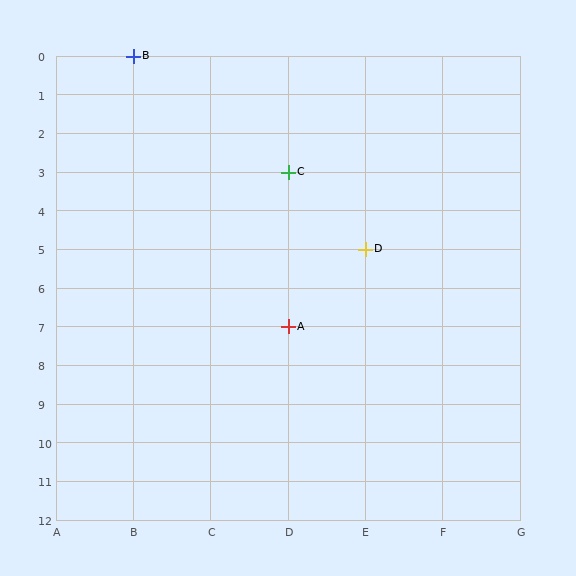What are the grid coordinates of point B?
Point B is at grid coordinates (B, 0).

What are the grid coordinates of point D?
Point D is at grid coordinates (E, 5).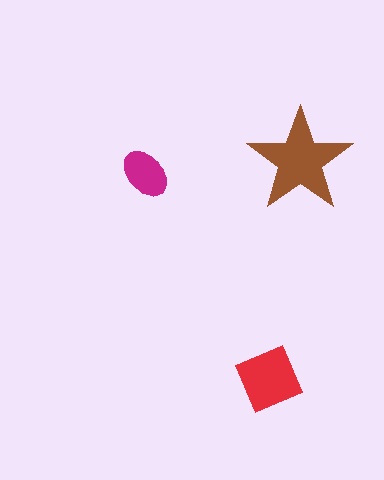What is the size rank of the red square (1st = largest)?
2nd.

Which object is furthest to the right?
The brown star is rightmost.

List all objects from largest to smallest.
The brown star, the red square, the magenta ellipse.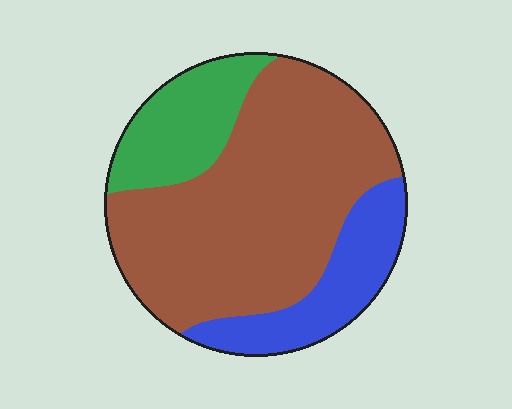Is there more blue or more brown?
Brown.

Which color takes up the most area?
Brown, at roughly 65%.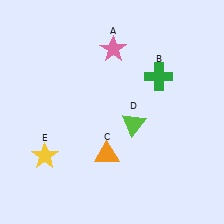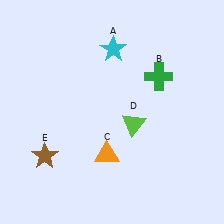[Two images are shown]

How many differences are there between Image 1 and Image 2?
There are 2 differences between the two images.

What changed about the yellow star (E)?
In Image 1, E is yellow. In Image 2, it changed to brown.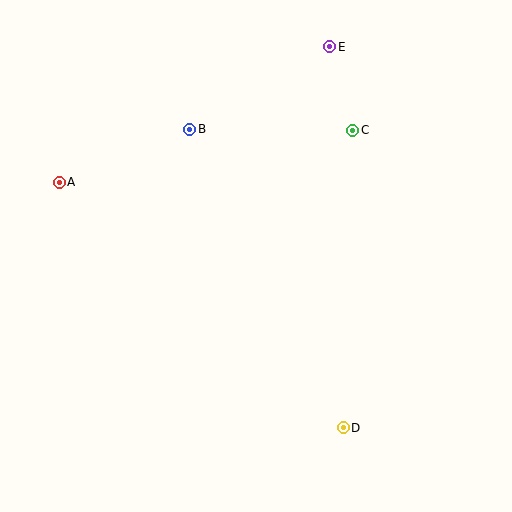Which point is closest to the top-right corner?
Point E is closest to the top-right corner.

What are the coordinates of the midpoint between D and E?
The midpoint between D and E is at (337, 237).